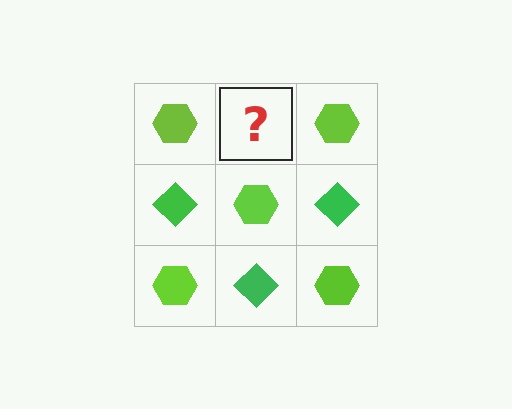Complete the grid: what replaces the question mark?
The question mark should be replaced with a green diamond.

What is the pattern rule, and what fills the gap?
The rule is that it alternates lime hexagon and green diamond in a checkerboard pattern. The gap should be filled with a green diamond.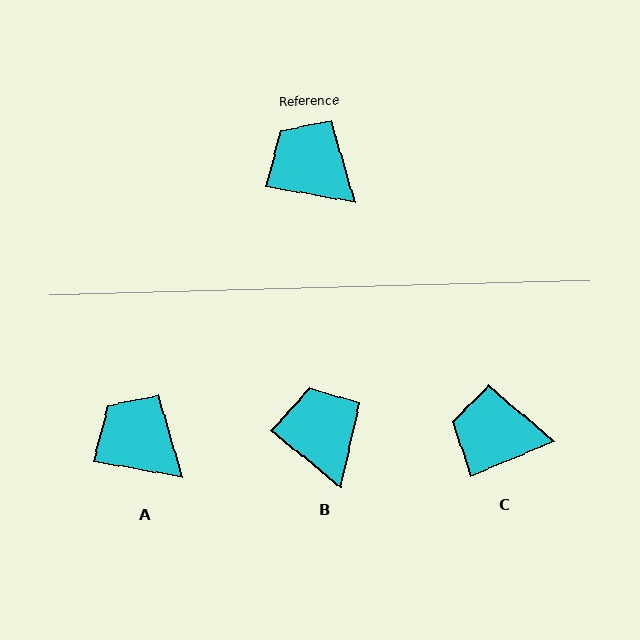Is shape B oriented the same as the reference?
No, it is off by about 29 degrees.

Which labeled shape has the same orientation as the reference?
A.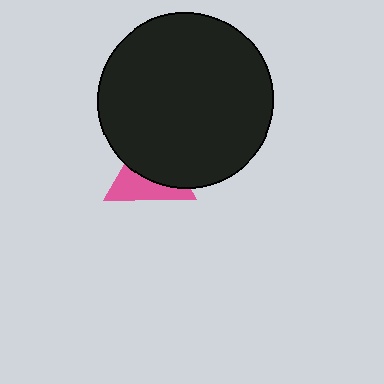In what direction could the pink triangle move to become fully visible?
The pink triangle could move down. That would shift it out from behind the black circle entirely.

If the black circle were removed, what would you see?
You would see the complete pink triangle.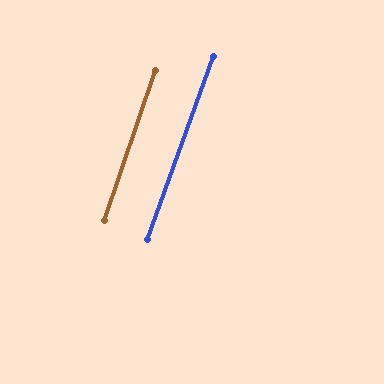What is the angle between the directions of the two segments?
Approximately 1 degree.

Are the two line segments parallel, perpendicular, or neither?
Parallel — their directions differ by only 0.8°.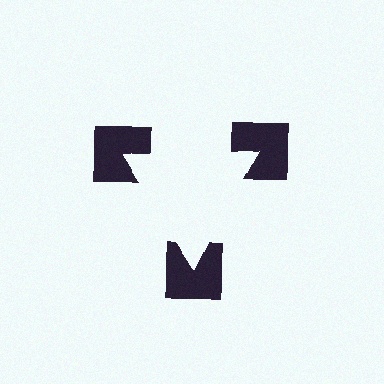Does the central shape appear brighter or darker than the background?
It typically appears slightly brighter than the background, even though no actual brightness change is drawn.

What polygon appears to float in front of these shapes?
An illusory triangle — its edges are inferred from the aligned wedge cuts in the notched squares, not physically drawn.